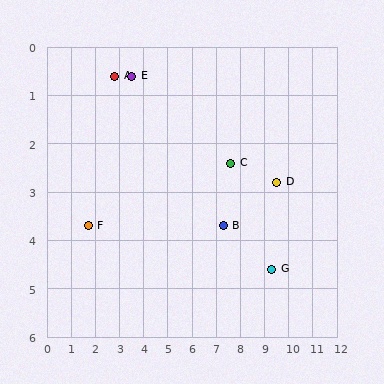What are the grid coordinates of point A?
Point A is at approximately (2.8, 0.6).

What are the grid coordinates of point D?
Point D is at approximately (9.5, 2.8).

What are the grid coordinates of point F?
Point F is at approximately (1.7, 3.7).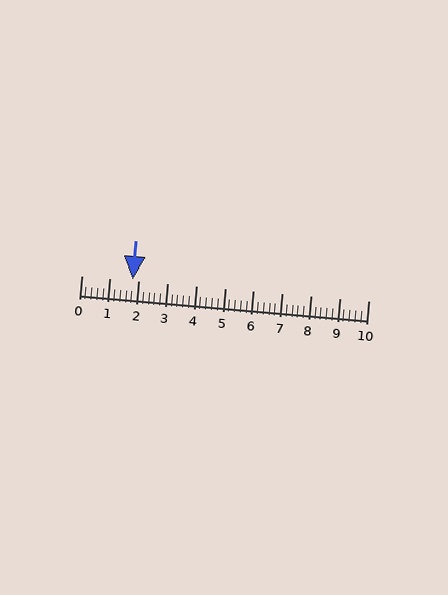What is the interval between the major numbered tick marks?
The major tick marks are spaced 1 units apart.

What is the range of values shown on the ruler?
The ruler shows values from 0 to 10.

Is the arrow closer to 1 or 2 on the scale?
The arrow is closer to 2.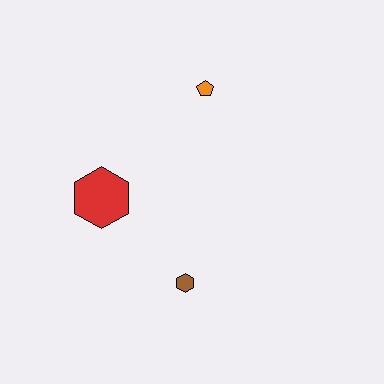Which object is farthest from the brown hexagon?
The orange pentagon is farthest from the brown hexagon.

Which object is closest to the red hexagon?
The brown hexagon is closest to the red hexagon.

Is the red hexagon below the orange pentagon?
Yes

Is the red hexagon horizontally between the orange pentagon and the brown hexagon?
No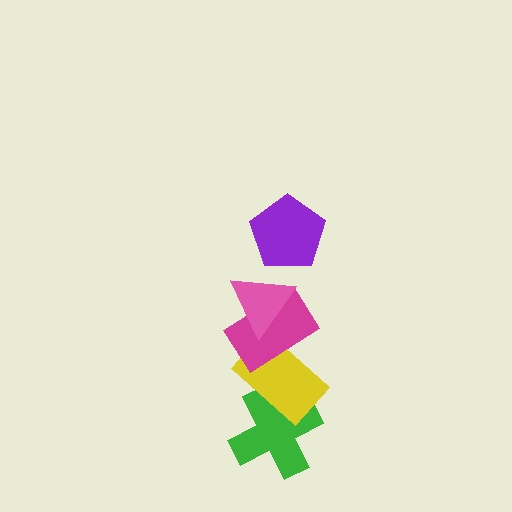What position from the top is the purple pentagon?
The purple pentagon is 1st from the top.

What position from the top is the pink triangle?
The pink triangle is 2nd from the top.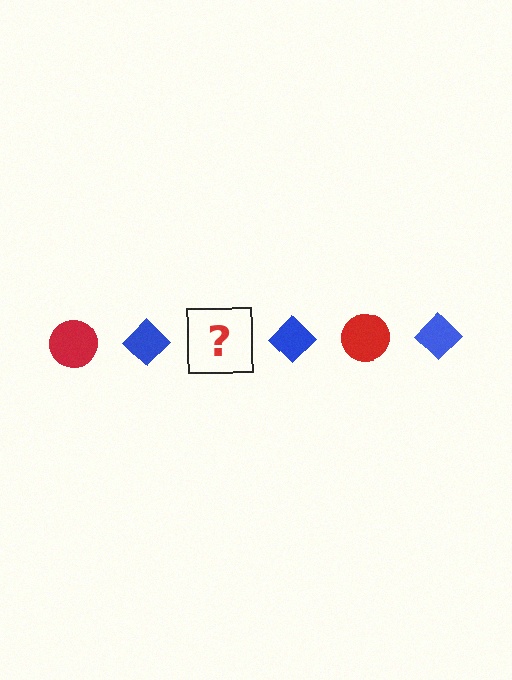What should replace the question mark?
The question mark should be replaced with a red circle.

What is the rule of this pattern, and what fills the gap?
The rule is that the pattern alternates between red circle and blue diamond. The gap should be filled with a red circle.